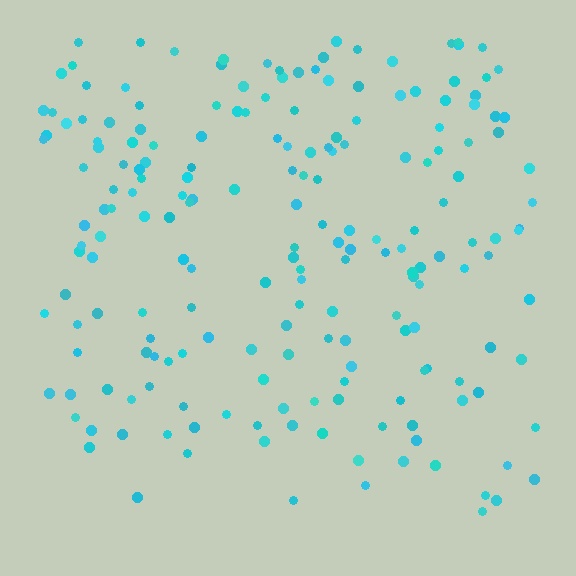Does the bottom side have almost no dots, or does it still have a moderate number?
Still a moderate number, just noticeably fewer than the top.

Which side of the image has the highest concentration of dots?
The top.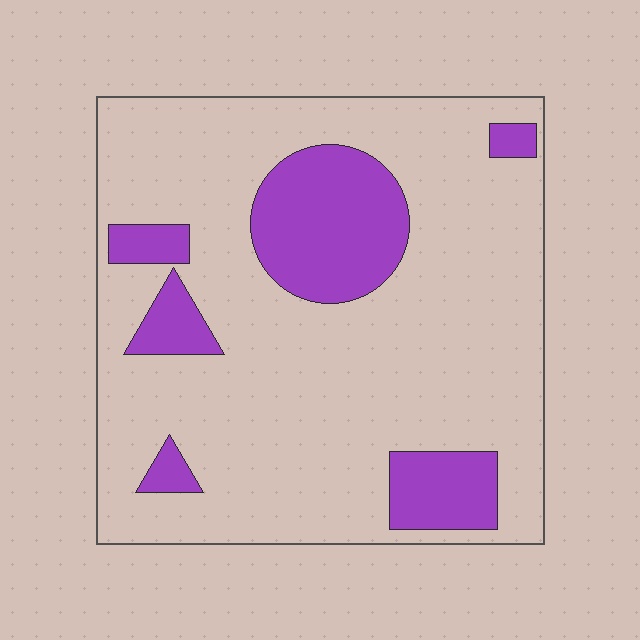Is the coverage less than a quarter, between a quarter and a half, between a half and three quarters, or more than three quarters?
Less than a quarter.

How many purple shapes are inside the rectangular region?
6.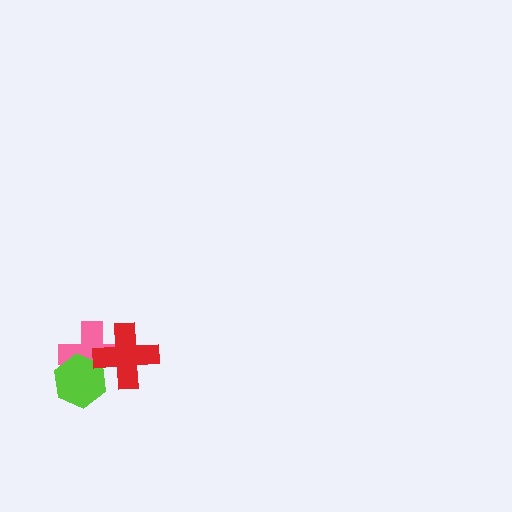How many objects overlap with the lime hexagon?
2 objects overlap with the lime hexagon.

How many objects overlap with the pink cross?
2 objects overlap with the pink cross.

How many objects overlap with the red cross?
2 objects overlap with the red cross.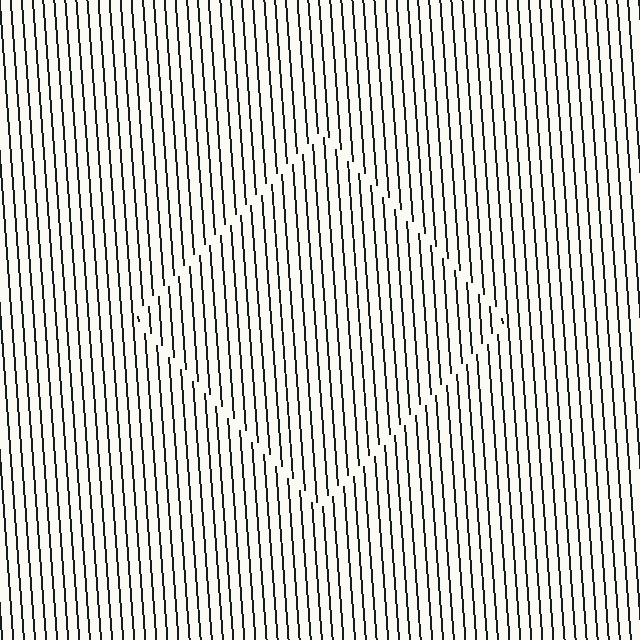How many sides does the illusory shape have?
4 sides — the line-ends trace a square.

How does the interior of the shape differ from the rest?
The interior of the shape contains the same grating, shifted by half a period — the contour is defined by the phase discontinuity where line-ends from the inner and outer gratings abut.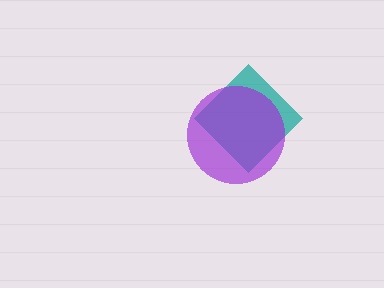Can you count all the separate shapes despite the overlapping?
Yes, there are 2 separate shapes.